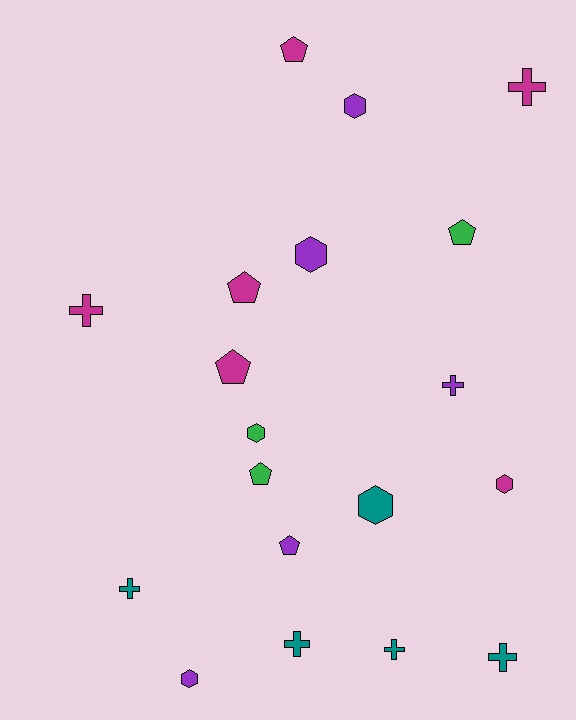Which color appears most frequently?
Magenta, with 6 objects.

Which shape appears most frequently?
Cross, with 7 objects.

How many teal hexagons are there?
There is 1 teal hexagon.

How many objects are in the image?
There are 19 objects.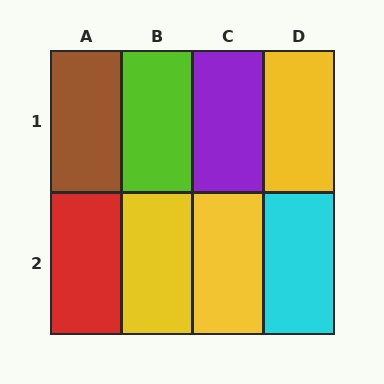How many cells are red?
1 cell is red.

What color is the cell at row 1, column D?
Yellow.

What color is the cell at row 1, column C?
Purple.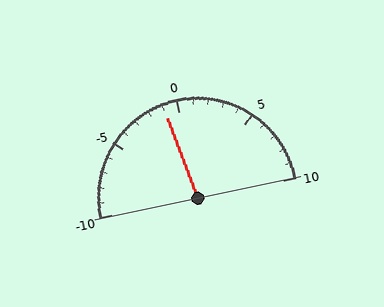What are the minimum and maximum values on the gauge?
The gauge ranges from -10 to 10.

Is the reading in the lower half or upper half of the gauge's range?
The reading is in the lower half of the range (-10 to 10).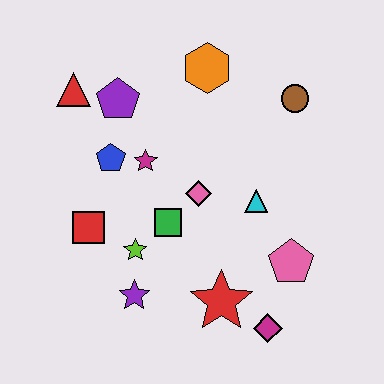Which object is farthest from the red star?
The red triangle is farthest from the red star.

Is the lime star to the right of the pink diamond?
No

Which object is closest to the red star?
The magenta diamond is closest to the red star.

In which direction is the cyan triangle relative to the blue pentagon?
The cyan triangle is to the right of the blue pentagon.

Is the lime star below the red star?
No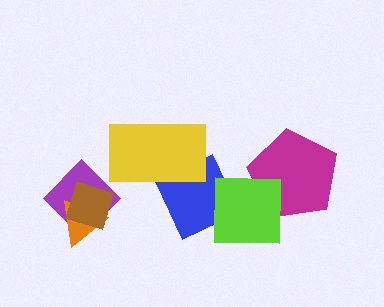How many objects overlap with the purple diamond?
2 objects overlap with the purple diamond.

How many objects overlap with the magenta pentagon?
1 object overlaps with the magenta pentagon.